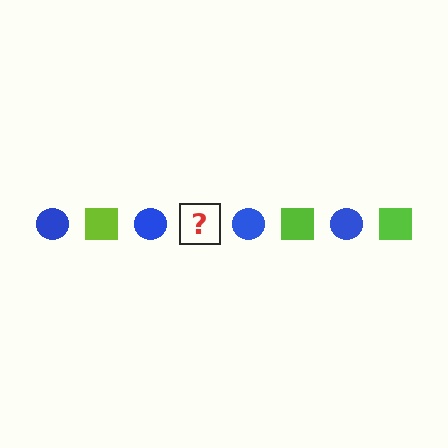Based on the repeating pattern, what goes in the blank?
The blank should be a lime square.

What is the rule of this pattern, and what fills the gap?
The rule is that the pattern alternates between blue circle and lime square. The gap should be filled with a lime square.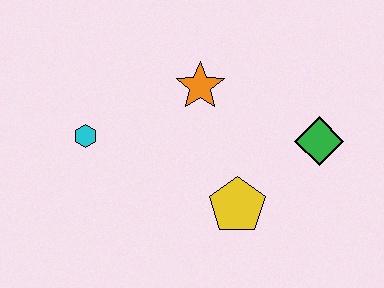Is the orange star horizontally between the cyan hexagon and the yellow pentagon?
Yes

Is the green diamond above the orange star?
No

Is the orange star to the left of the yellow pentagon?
Yes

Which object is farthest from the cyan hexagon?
The green diamond is farthest from the cyan hexagon.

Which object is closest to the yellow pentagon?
The green diamond is closest to the yellow pentagon.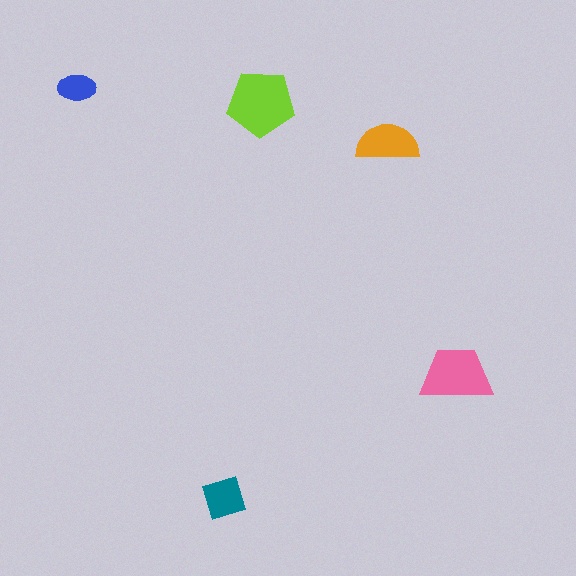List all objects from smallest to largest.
The blue ellipse, the teal diamond, the orange semicircle, the pink trapezoid, the lime pentagon.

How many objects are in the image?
There are 5 objects in the image.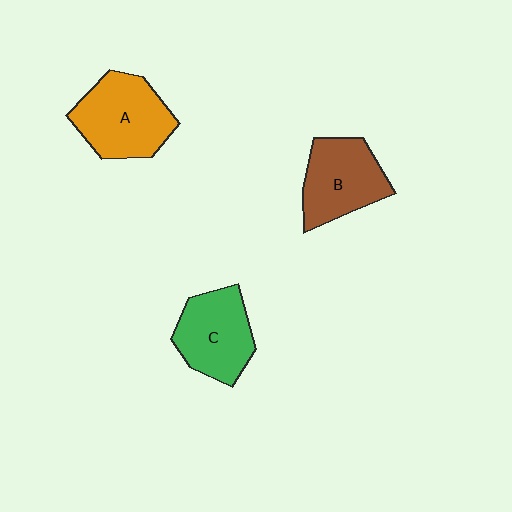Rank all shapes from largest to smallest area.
From largest to smallest: A (orange), B (brown), C (green).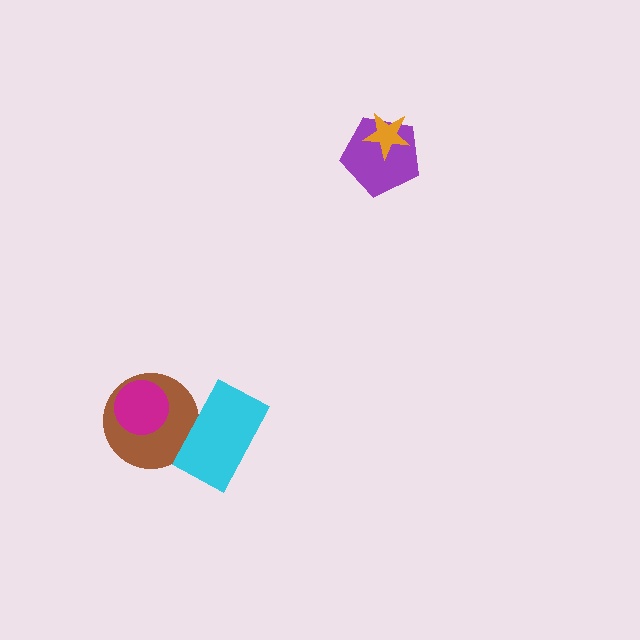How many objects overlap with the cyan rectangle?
1 object overlaps with the cyan rectangle.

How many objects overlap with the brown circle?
2 objects overlap with the brown circle.